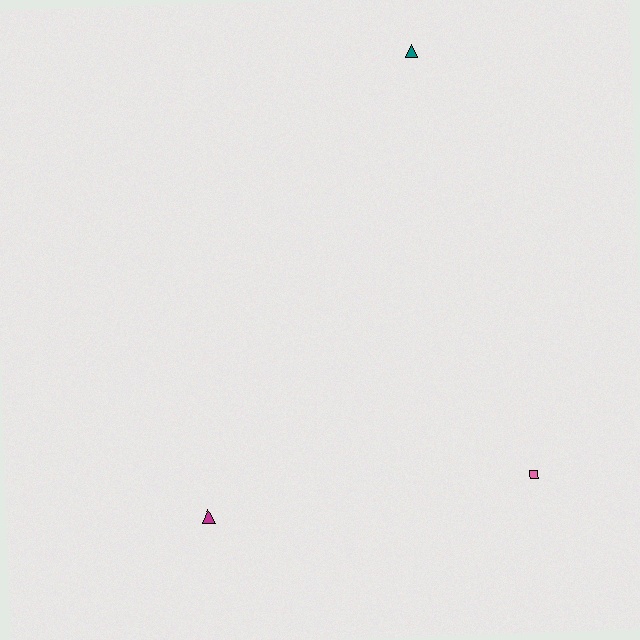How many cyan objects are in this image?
There are no cyan objects.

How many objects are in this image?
There are 3 objects.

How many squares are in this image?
There is 1 square.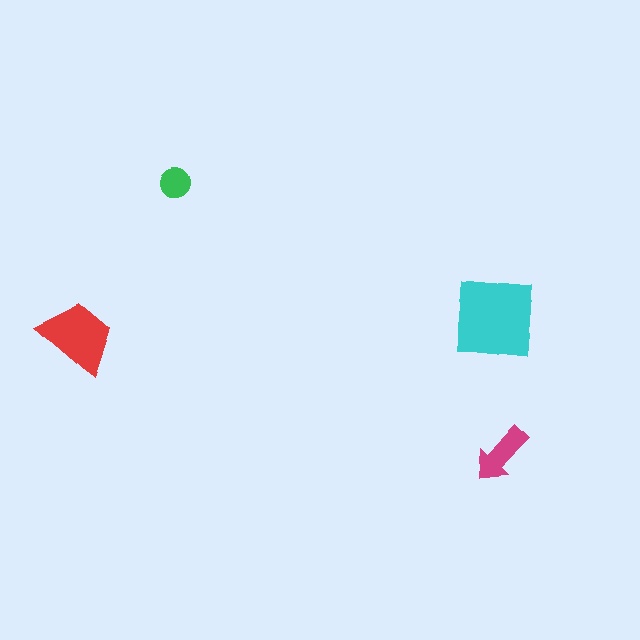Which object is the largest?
The cyan square.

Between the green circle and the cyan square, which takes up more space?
The cyan square.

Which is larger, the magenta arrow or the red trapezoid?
The red trapezoid.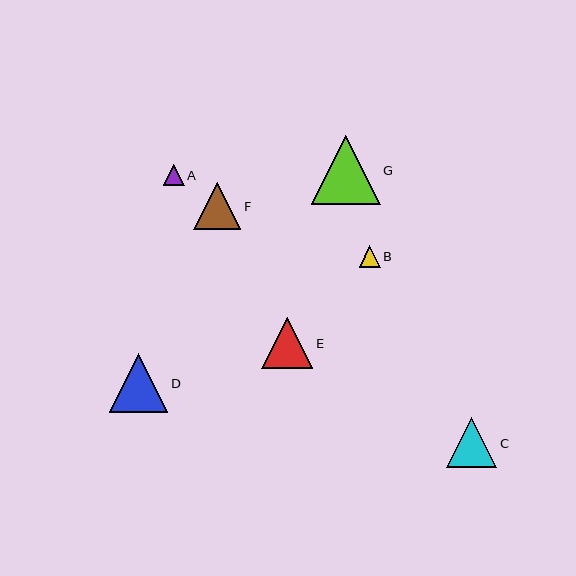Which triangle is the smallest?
Triangle A is the smallest with a size of approximately 21 pixels.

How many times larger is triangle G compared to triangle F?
Triangle G is approximately 1.5 times the size of triangle F.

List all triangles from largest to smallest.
From largest to smallest: G, D, E, C, F, B, A.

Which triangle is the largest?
Triangle G is the largest with a size of approximately 68 pixels.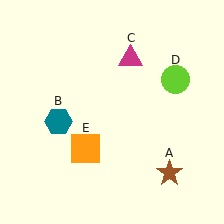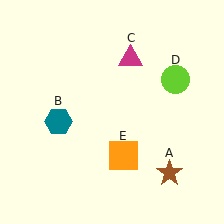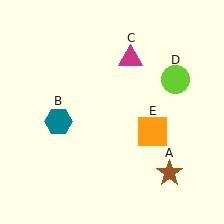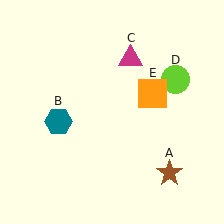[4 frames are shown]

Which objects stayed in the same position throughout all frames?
Brown star (object A) and teal hexagon (object B) and magenta triangle (object C) and lime circle (object D) remained stationary.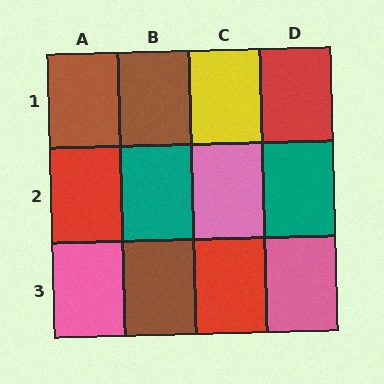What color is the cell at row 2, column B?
Teal.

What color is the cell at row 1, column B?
Brown.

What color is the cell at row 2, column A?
Red.